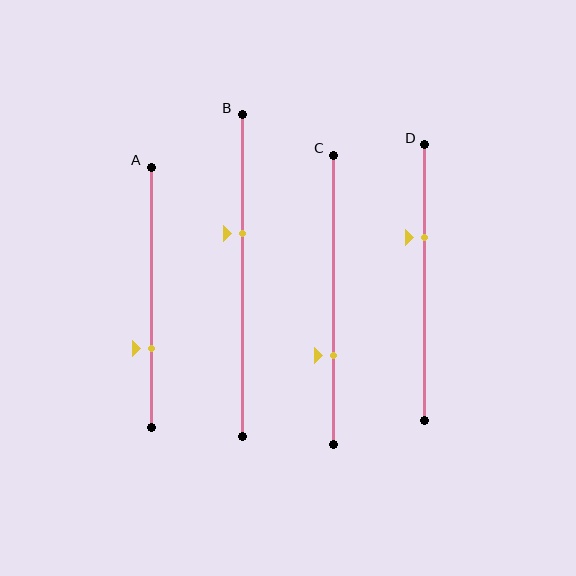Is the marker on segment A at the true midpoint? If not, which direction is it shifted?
No, the marker on segment A is shifted downward by about 20% of the segment length.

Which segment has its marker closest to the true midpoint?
Segment B has its marker closest to the true midpoint.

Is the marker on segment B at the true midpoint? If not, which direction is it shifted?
No, the marker on segment B is shifted upward by about 13% of the segment length.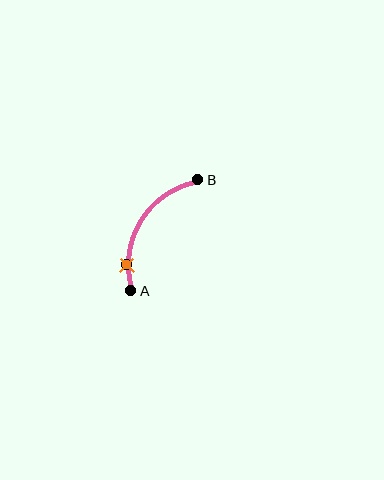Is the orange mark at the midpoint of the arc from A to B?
No. The orange mark lies on the arc but is closer to endpoint A. The arc midpoint would be at the point on the curve equidistant along the arc from both A and B.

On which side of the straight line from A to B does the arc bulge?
The arc bulges to the left of the straight line connecting A and B.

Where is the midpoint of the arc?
The arc midpoint is the point on the curve farthest from the straight line joining A and B. It sits to the left of that line.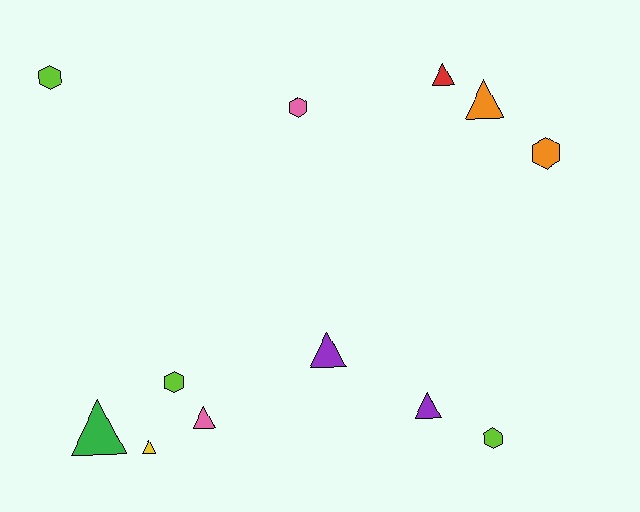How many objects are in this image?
There are 12 objects.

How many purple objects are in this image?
There are 2 purple objects.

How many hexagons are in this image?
There are 5 hexagons.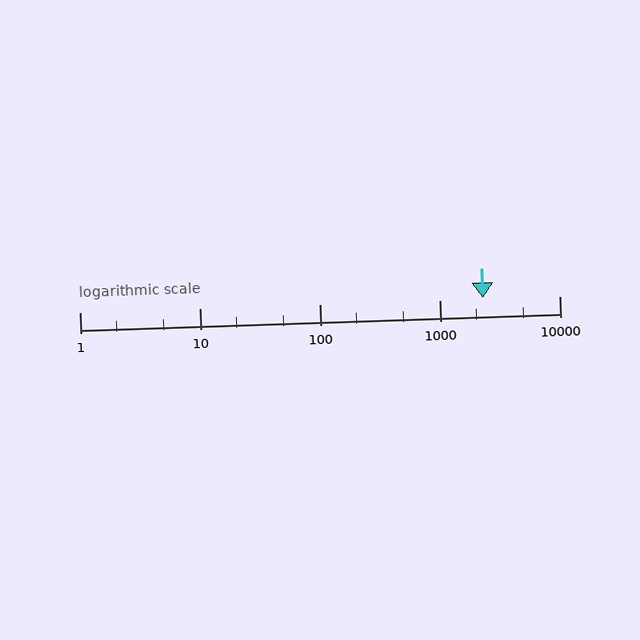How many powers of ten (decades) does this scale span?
The scale spans 4 decades, from 1 to 10000.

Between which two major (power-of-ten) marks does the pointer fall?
The pointer is between 1000 and 10000.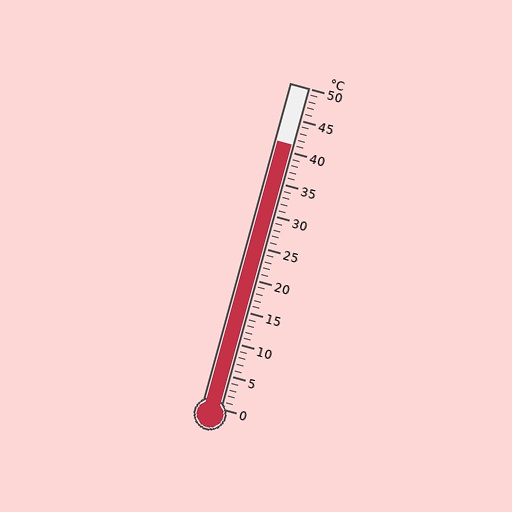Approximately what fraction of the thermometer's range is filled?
The thermometer is filled to approximately 80% of its range.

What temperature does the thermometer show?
The thermometer shows approximately 41°C.